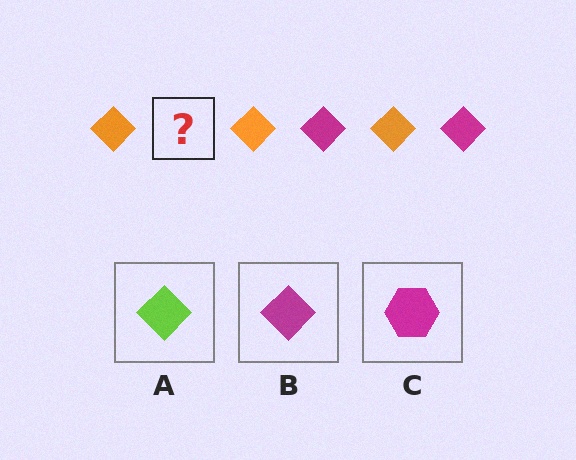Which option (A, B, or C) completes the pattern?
B.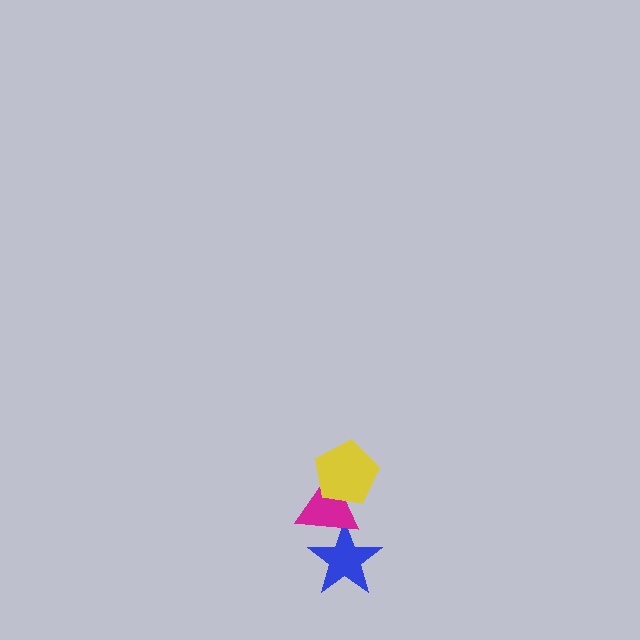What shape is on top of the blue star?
The magenta triangle is on top of the blue star.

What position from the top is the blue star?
The blue star is 3rd from the top.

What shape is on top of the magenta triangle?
The yellow pentagon is on top of the magenta triangle.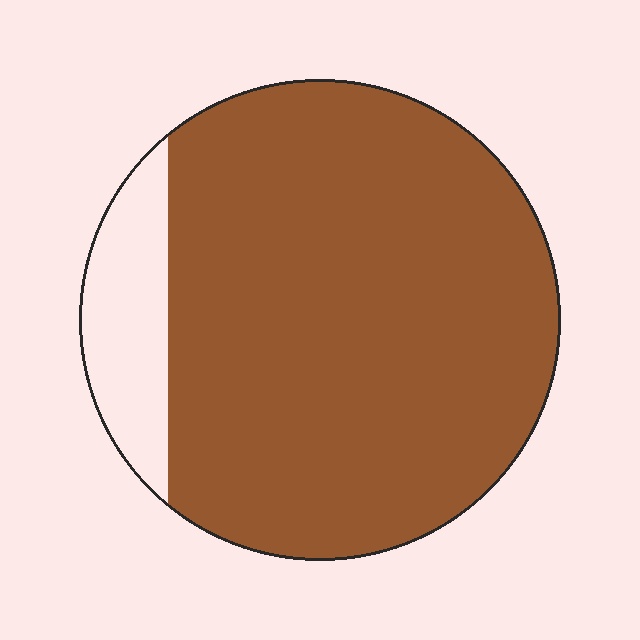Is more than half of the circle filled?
Yes.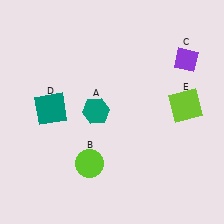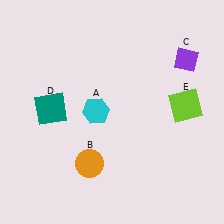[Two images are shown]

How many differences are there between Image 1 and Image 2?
There are 2 differences between the two images.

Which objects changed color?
A changed from teal to cyan. B changed from lime to orange.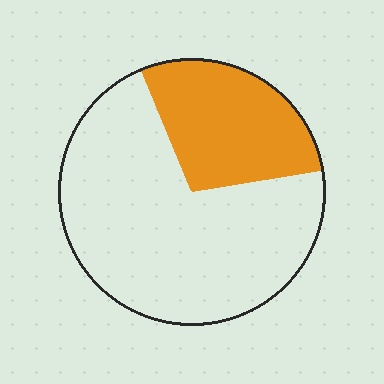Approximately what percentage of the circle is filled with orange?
Approximately 30%.